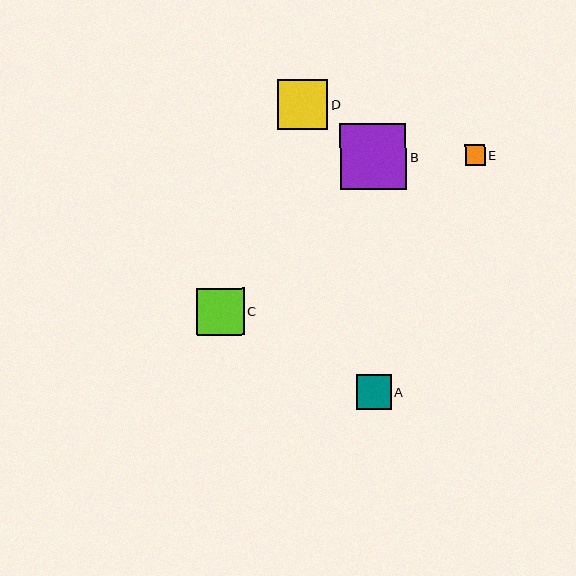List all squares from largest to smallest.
From largest to smallest: B, D, C, A, E.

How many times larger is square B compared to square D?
Square B is approximately 1.3 times the size of square D.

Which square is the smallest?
Square E is the smallest with a size of approximately 20 pixels.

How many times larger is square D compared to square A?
Square D is approximately 1.4 times the size of square A.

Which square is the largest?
Square B is the largest with a size of approximately 67 pixels.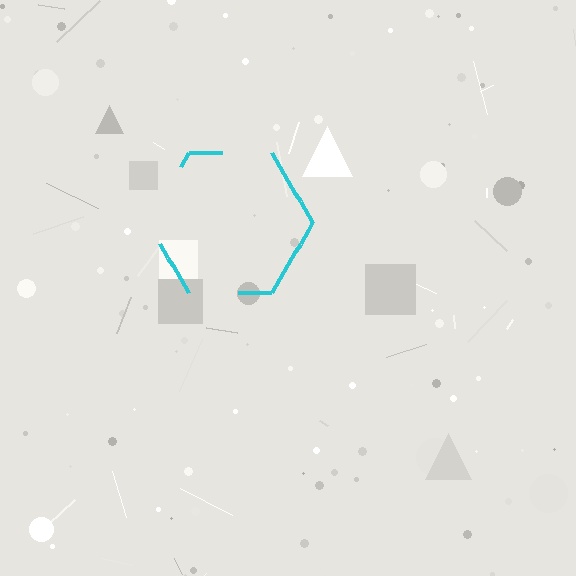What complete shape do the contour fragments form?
The contour fragments form a hexagon.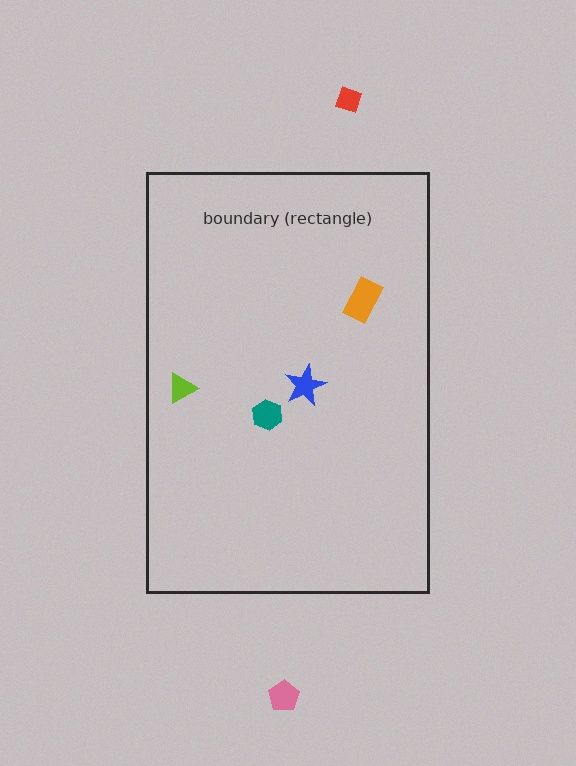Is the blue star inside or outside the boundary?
Inside.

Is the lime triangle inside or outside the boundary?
Inside.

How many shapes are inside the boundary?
4 inside, 2 outside.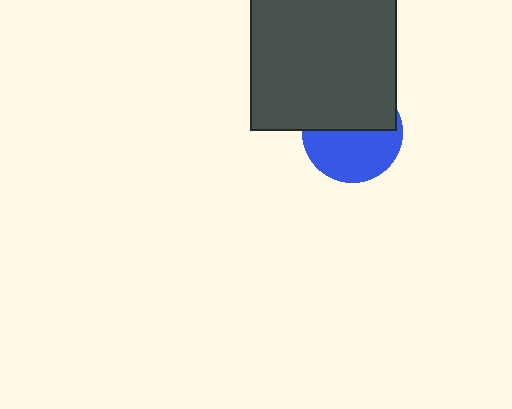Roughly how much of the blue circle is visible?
About half of it is visible (roughly 52%).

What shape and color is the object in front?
The object in front is a dark gray square.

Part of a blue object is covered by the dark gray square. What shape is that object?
It is a circle.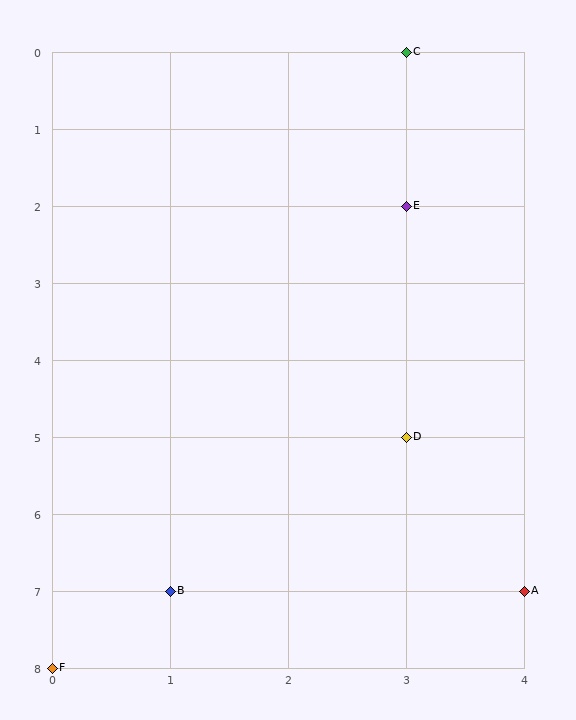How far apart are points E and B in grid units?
Points E and B are 2 columns and 5 rows apart (about 5.4 grid units diagonally).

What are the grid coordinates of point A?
Point A is at grid coordinates (4, 7).